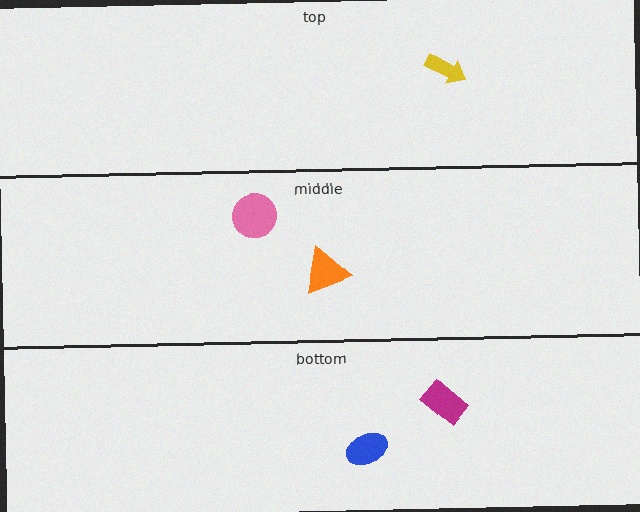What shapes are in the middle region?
The orange triangle, the pink circle.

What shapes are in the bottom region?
The magenta rectangle, the blue ellipse.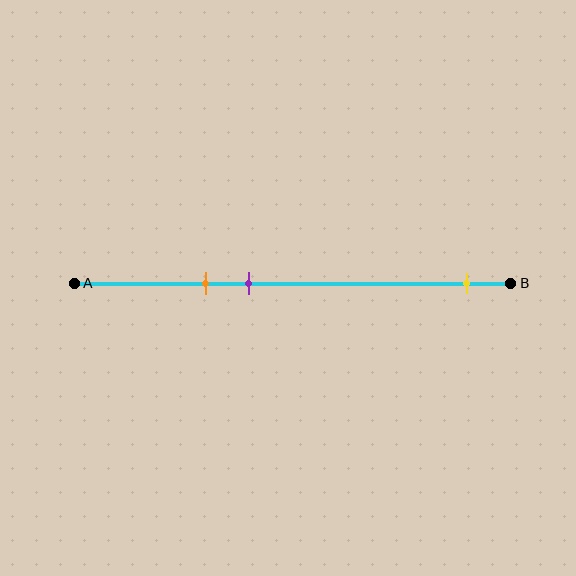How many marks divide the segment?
There are 3 marks dividing the segment.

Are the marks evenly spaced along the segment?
No, the marks are not evenly spaced.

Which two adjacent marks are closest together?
The orange and purple marks are the closest adjacent pair.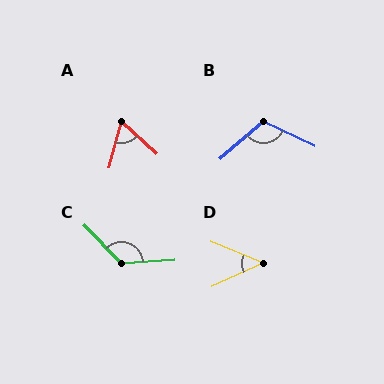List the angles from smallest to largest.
D (46°), A (63°), B (114°), C (131°).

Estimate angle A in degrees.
Approximately 63 degrees.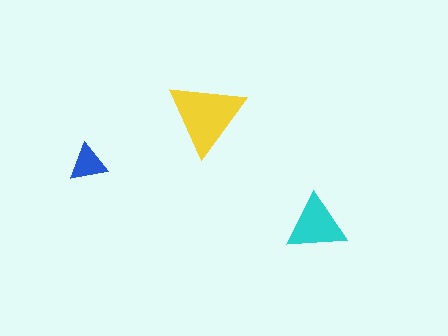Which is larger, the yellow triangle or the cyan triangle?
The yellow one.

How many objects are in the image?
There are 3 objects in the image.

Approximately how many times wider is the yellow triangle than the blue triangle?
About 2 times wider.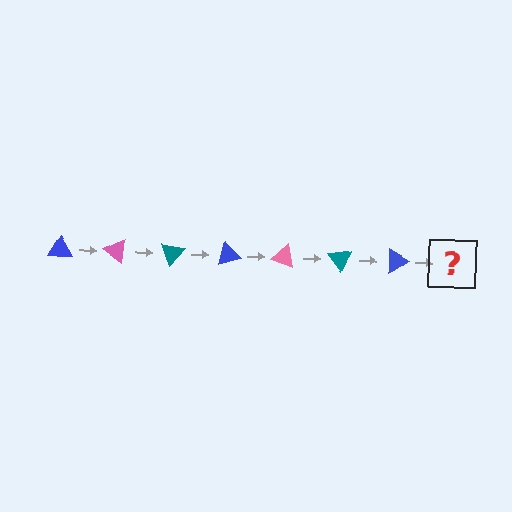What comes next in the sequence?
The next element should be a pink triangle, rotated 245 degrees from the start.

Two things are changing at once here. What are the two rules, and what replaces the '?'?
The two rules are that it rotates 35 degrees each step and the color cycles through blue, pink, and teal. The '?' should be a pink triangle, rotated 245 degrees from the start.